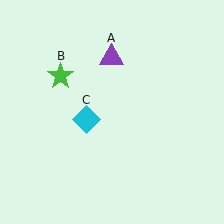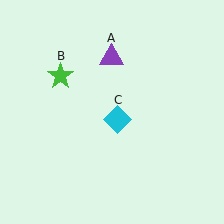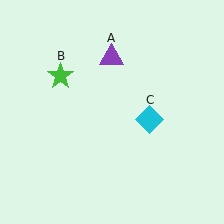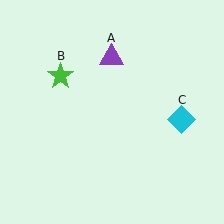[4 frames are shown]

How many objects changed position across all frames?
1 object changed position: cyan diamond (object C).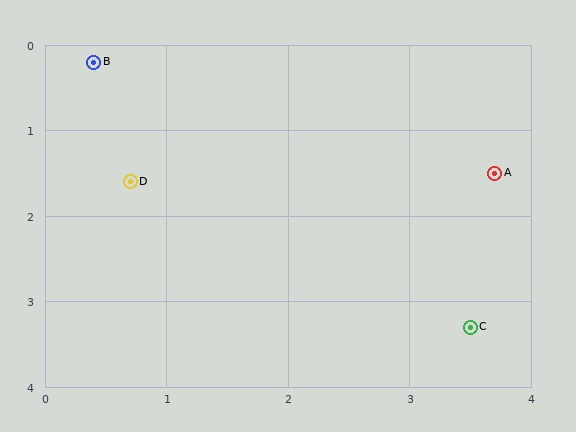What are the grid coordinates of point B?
Point B is at approximately (0.4, 0.2).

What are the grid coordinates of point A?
Point A is at approximately (3.7, 1.5).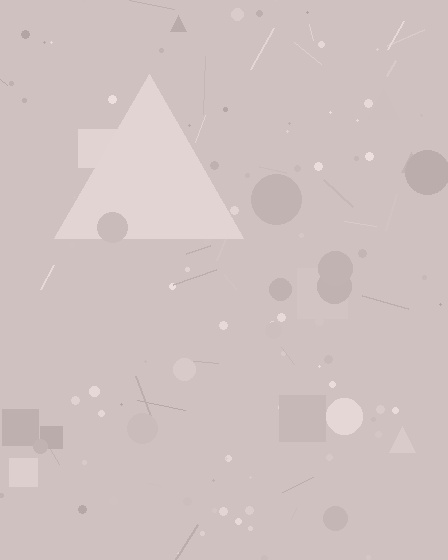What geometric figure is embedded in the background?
A triangle is embedded in the background.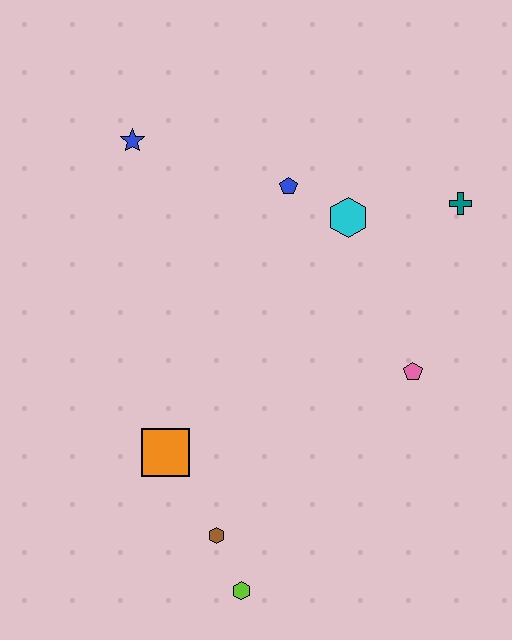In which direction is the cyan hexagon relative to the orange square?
The cyan hexagon is above the orange square.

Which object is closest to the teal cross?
The cyan hexagon is closest to the teal cross.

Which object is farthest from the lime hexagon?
The blue star is farthest from the lime hexagon.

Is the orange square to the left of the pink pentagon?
Yes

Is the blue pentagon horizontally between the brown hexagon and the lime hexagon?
No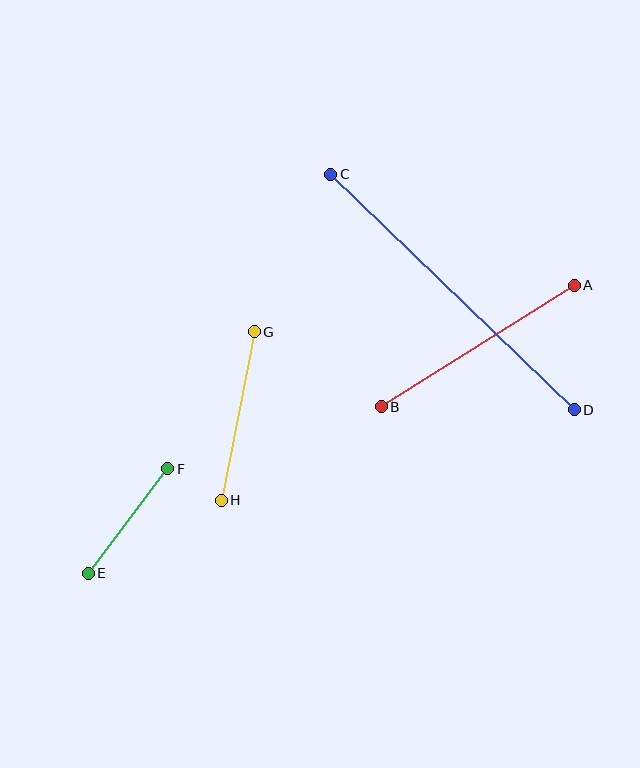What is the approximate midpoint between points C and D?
The midpoint is at approximately (452, 292) pixels.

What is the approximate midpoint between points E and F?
The midpoint is at approximately (128, 521) pixels.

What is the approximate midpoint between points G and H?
The midpoint is at approximately (238, 416) pixels.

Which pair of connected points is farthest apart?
Points C and D are farthest apart.